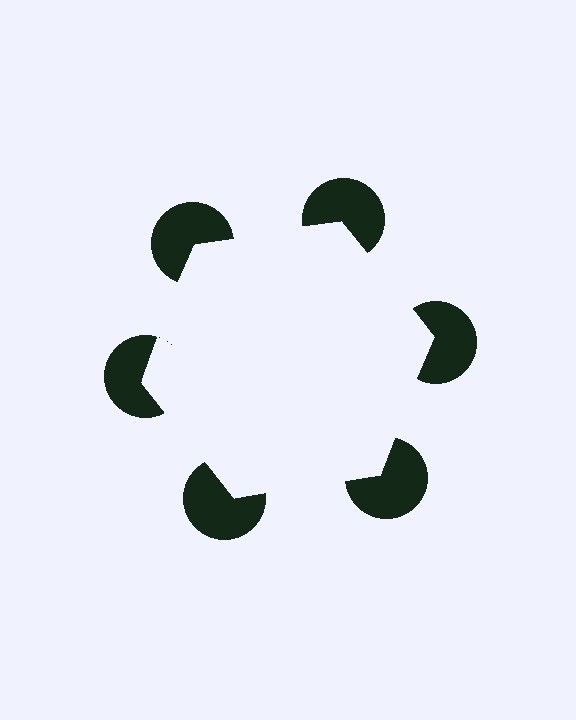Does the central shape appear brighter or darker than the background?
It typically appears slightly brighter than the background, even though no actual brightness change is drawn.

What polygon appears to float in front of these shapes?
An illusory hexagon — its edges are inferred from the aligned wedge cuts in the pac-man discs, not physically drawn.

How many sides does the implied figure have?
6 sides.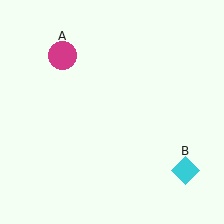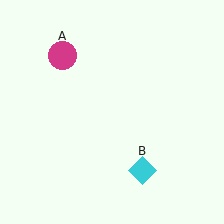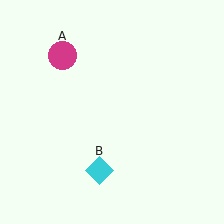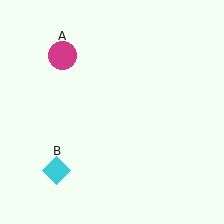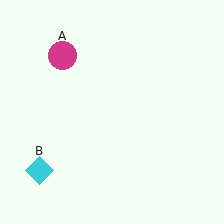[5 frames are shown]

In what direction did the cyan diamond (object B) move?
The cyan diamond (object B) moved left.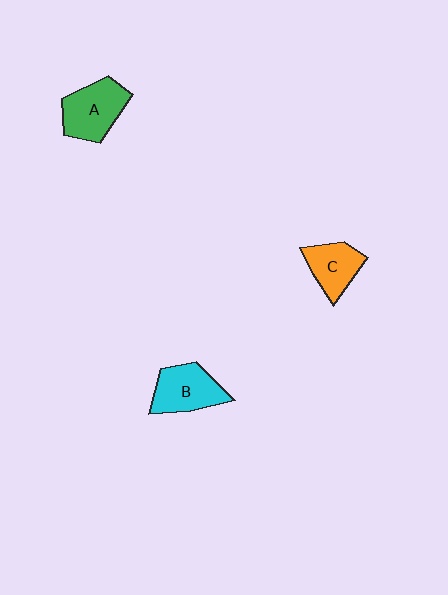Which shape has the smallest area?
Shape C (orange).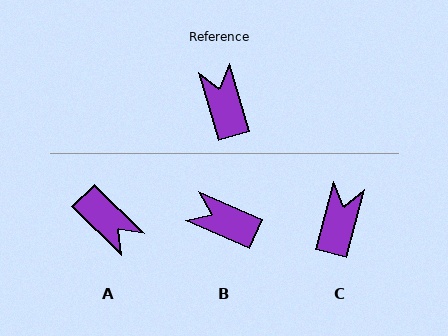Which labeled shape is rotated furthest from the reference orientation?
A, about 151 degrees away.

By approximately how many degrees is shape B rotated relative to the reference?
Approximately 49 degrees counter-clockwise.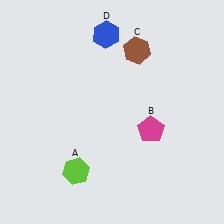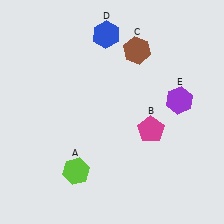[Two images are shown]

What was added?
A purple hexagon (E) was added in Image 2.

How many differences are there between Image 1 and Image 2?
There is 1 difference between the two images.